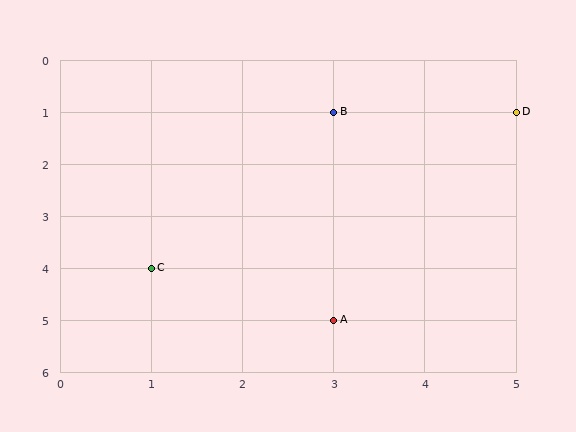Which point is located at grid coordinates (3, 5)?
Point A is at (3, 5).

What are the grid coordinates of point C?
Point C is at grid coordinates (1, 4).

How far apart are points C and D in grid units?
Points C and D are 4 columns and 3 rows apart (about 5.0 grid units diagonally).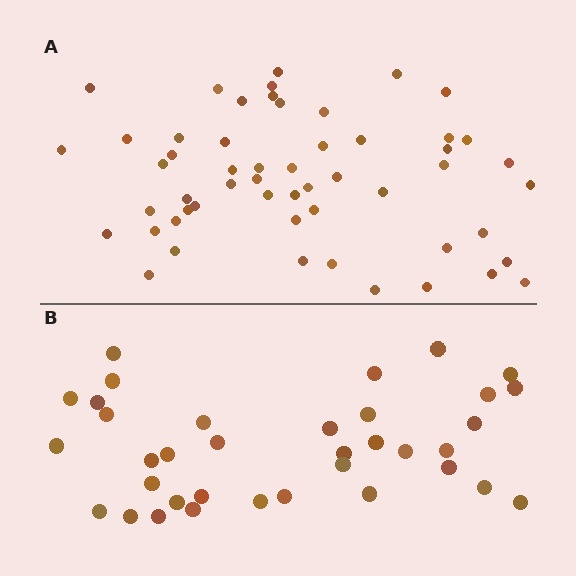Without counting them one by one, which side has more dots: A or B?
Region A (the top region) has more dots.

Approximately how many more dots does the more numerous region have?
Region A has approximately 20 more dots than region B.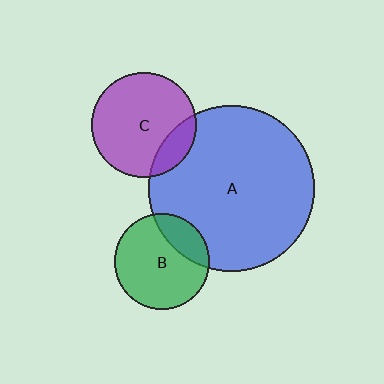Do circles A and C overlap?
Yes.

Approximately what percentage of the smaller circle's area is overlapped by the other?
Approximately 15%.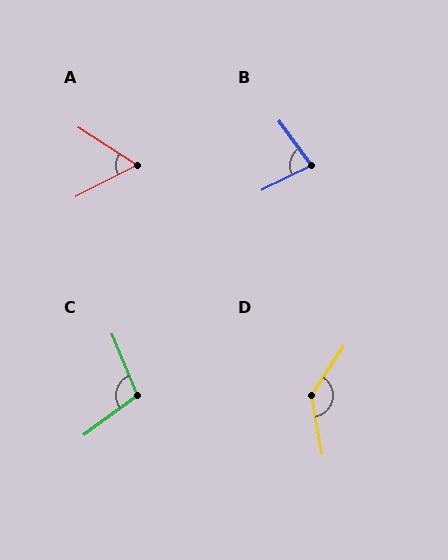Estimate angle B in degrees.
Approximately 80 degrees.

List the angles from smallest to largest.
A (60°), B (80°), C (104°), D (137°).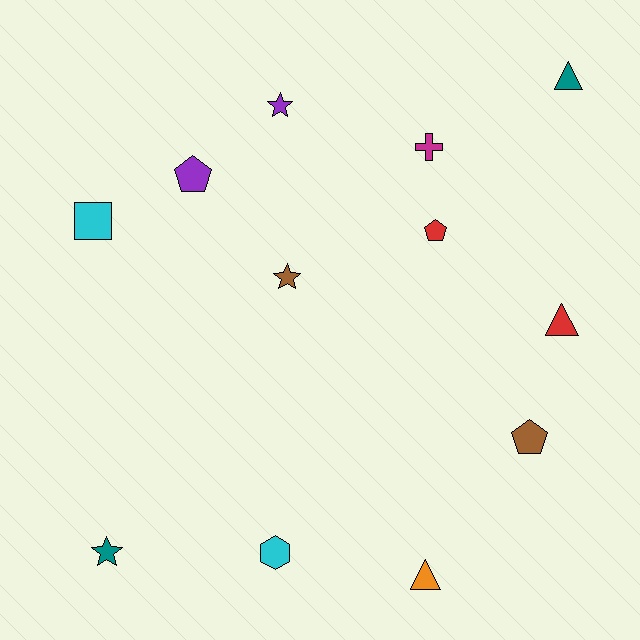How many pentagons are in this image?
There are 3 pentagons.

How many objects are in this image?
There are 12 objects.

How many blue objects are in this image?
There are no blue objects.